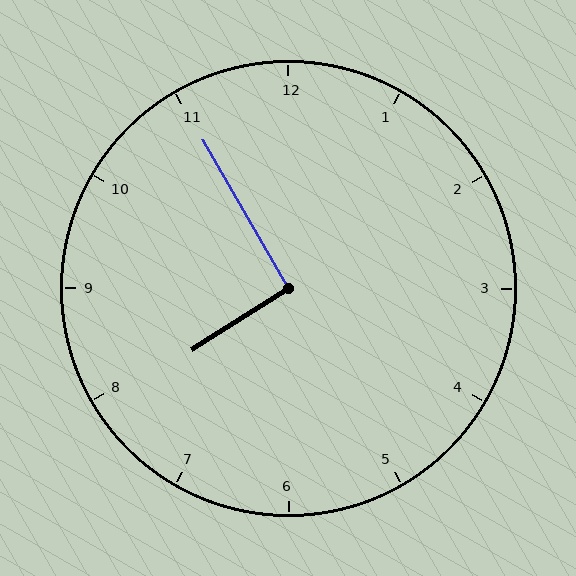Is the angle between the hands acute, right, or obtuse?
It is right.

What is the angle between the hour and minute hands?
Approximately 92 degrees.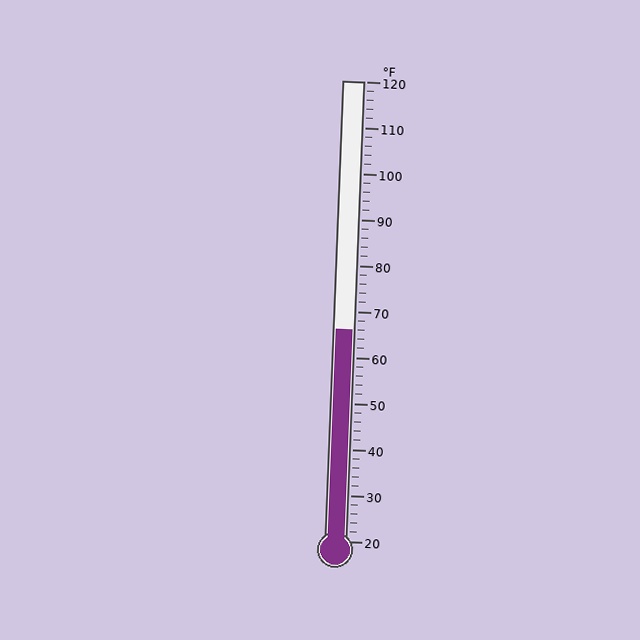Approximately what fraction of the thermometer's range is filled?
The thermometer is filled to approximately 45% of its range.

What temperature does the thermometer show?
The thermometer shows approximately 66°F.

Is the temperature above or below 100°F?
The temperature is below 100°F.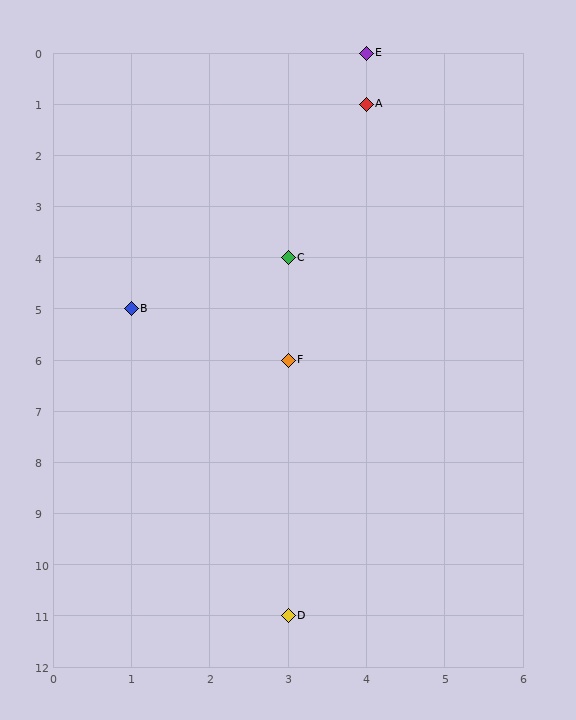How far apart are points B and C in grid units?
Points B and C are 2 columns and 1 row apart (about 2.2 grid units diagonally).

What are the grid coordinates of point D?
Point D is at grid coordinates (3, 11).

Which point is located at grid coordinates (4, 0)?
Point E is at (4, 0).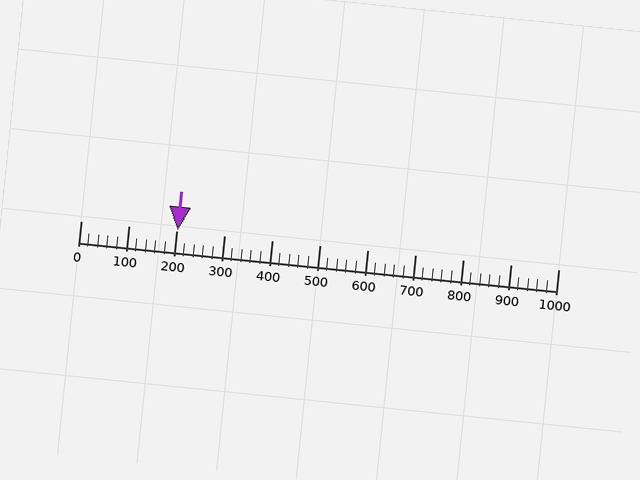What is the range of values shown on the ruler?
The ruler shows values from 0 to 1000.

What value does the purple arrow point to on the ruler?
The purple arrow points to approximately 202.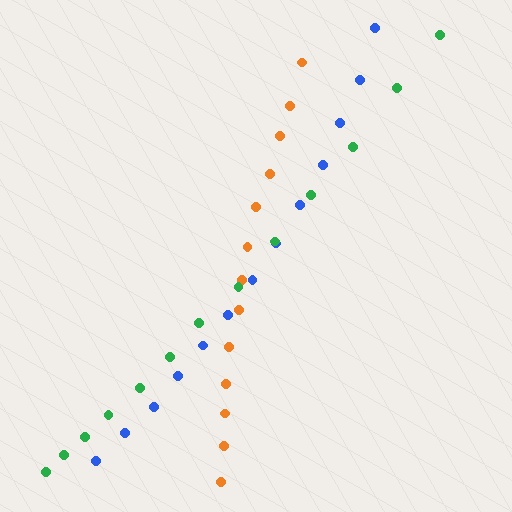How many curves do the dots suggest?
There are 3 distinct paths.